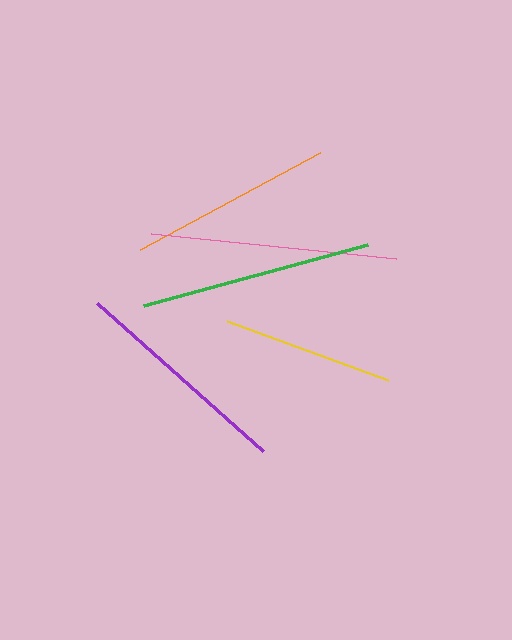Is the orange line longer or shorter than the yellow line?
The orange line is longer than the yellow line.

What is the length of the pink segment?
The pink segment is approximately 247 pixels long.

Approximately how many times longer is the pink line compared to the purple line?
The pink line is approximately 1.1 times the length of the purple line.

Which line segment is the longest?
The pink line is the longest at approximately 247 pixels.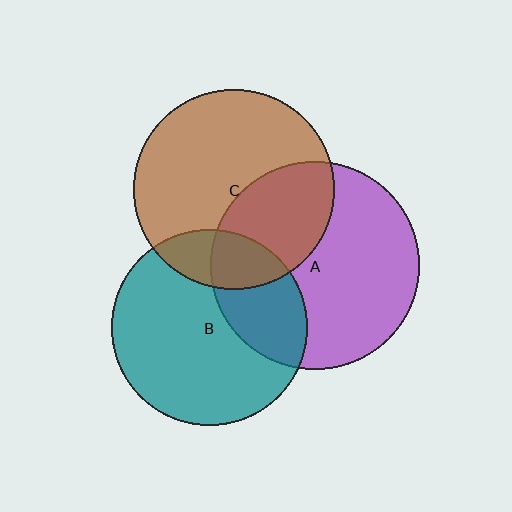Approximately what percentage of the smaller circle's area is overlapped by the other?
Approximately 35%.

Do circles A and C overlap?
Yes.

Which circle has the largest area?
Circle A (purple).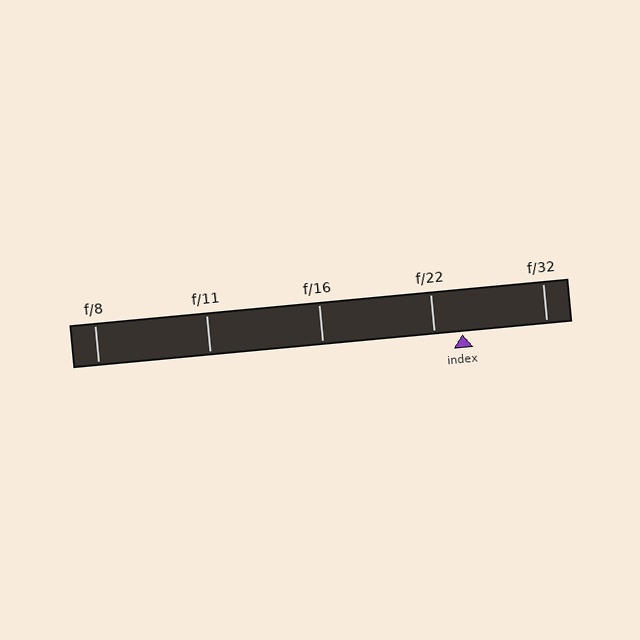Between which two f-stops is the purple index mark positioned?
The index mark is between f/22 and f/32.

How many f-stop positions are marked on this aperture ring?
There are 5 f-stop positions marked.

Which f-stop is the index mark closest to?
The index mark is closest to f/22.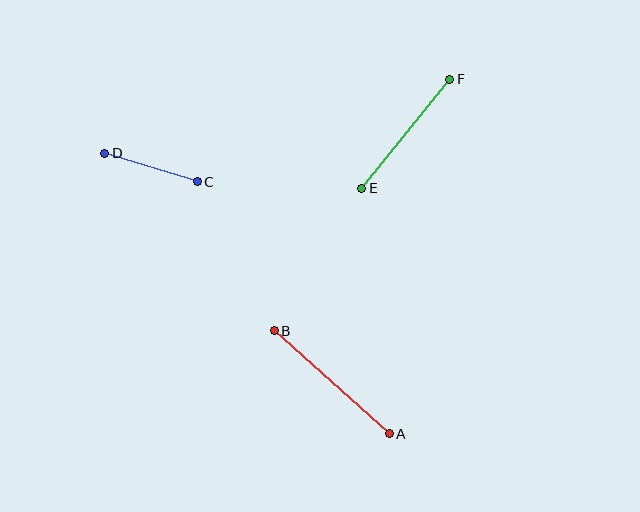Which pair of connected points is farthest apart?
Points A and B are farthest apart.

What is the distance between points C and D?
The distance is approximately 97 pixels.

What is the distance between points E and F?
The distance is approximately 140 pixels.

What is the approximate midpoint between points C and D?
The midpoint is at approximately (151, 168) pixels.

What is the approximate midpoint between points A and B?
The midpoint is at approximately (332, 382) pixels.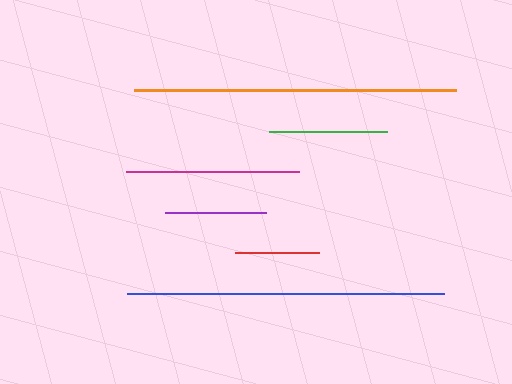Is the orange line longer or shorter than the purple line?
The orange line is longer than the purple line.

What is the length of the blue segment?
The blue segment is approximately 317 pixels long.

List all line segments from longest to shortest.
From longest to shortest: orange, blue, magenta, green, purple, red.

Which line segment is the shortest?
The red line is the shortest at approximately 84 pixels.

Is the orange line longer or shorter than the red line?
The orange line is longer than the red line.